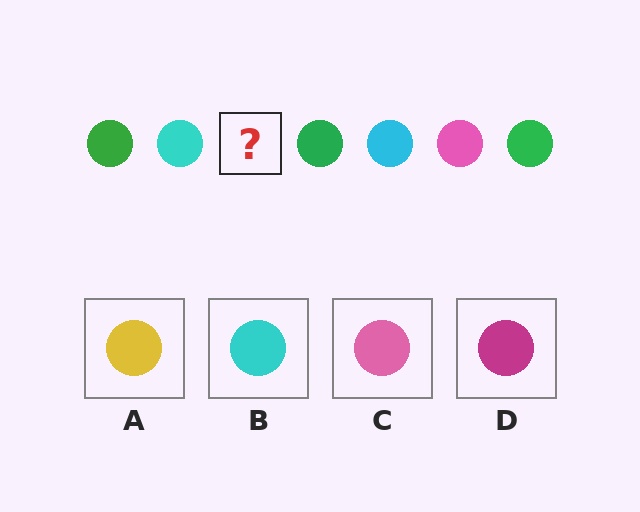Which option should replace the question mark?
Option C.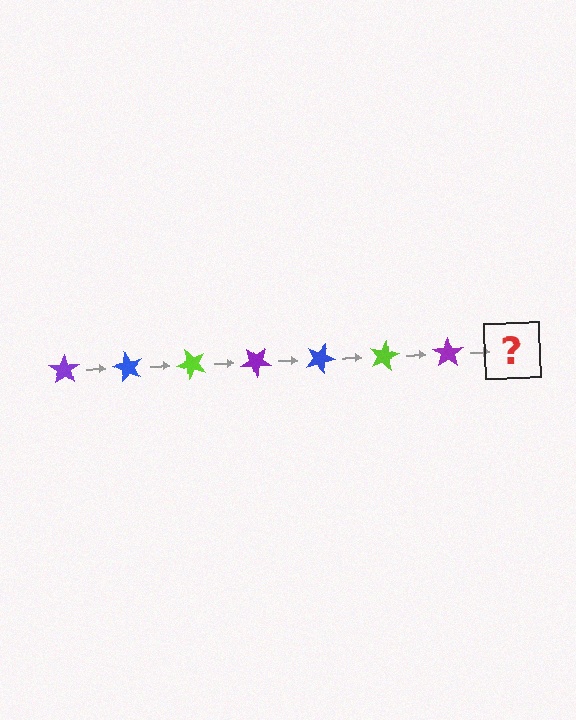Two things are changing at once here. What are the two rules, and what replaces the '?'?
The two rules are that it rotates 60 degrees each step and the color cycles through purple, blue, and lime. The '?' should be a blue star, rotated 420 degrees from the start.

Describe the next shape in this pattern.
It should be a blue star, rotated 420 degrees from the start.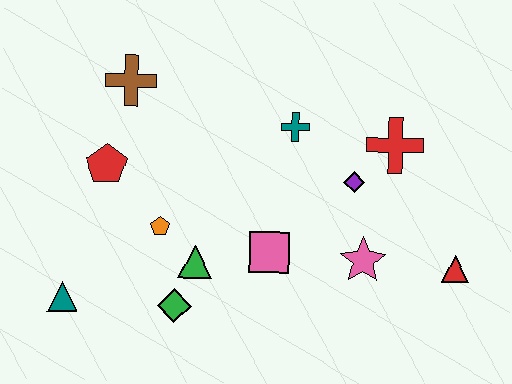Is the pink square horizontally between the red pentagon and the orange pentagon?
No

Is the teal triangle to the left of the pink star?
Yes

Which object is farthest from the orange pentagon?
The red triangle is farthest from the orange pentagon.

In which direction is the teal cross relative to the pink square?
The teal cross is above the pink square.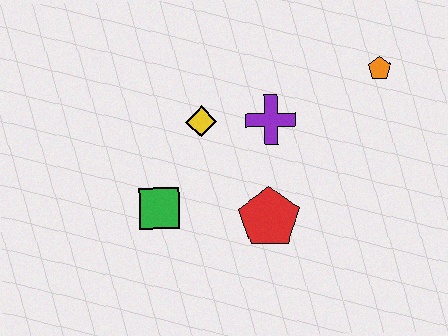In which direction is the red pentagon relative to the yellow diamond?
The red pentagon is below the yellow diamond.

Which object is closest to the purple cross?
The yellow diamond is closest to the purple cross.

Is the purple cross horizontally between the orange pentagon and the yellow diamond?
Yes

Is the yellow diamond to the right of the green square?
Yes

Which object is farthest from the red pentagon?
The orange pentagon is farthest from the red pentagon.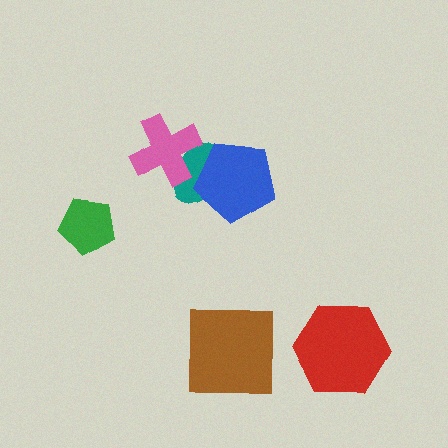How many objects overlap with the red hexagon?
0 objects overlap with the red hexagon.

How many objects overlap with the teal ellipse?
2 objects overlap with the teal ellipse.